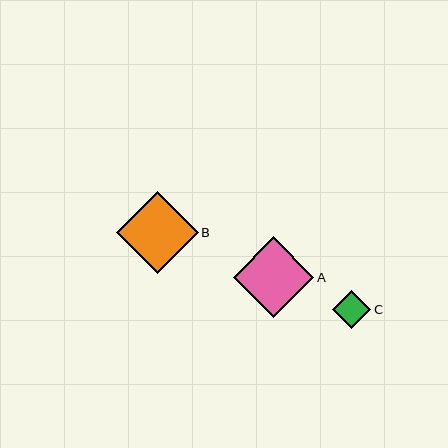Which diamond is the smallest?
Diamond C is the smallest with a size of approximately 39 pixels.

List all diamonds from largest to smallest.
From largest to smallest: B, A, C.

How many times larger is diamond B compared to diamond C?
Diamond B is approximately 2.1 times the size of diamond C.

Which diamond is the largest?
Diamond B is the largest with a size of approximately 82 pixels.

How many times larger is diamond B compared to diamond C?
Diamond B is approximately 2.1 times the size of diamond C.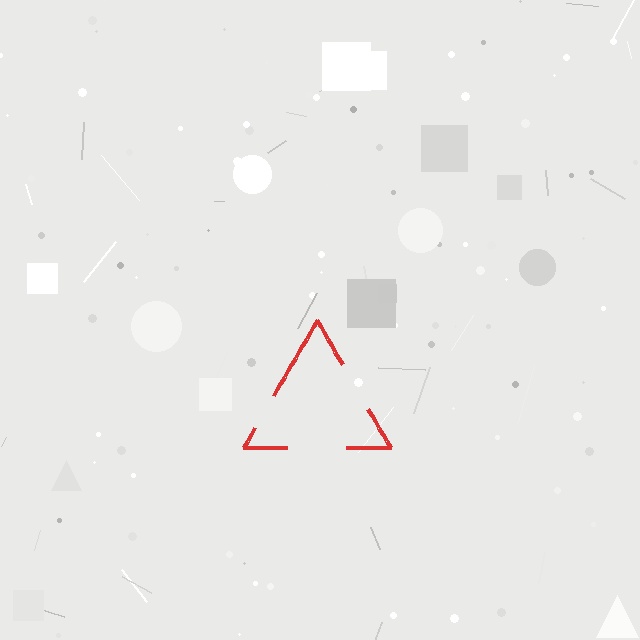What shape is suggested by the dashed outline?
The dashed outline suggests a triangle.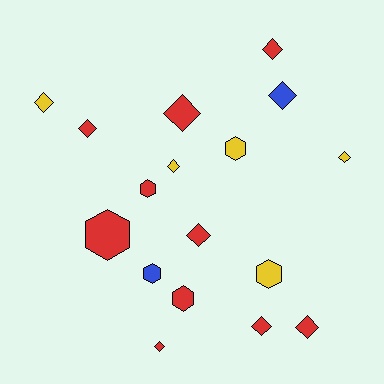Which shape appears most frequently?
Diamond, with 11 objects.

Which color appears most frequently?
Red, with 10 objects.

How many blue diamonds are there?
There is 1 blue diamond.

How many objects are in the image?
There are 17 objects.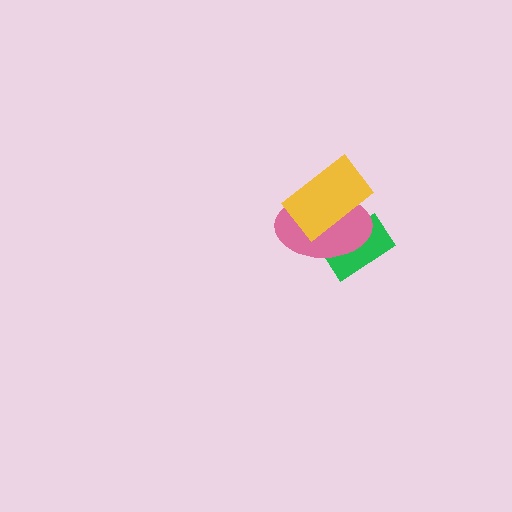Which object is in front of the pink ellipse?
The yellow rectangle is in front of the pink ellipse.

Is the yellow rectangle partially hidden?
No, no other shape covers it.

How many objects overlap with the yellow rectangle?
2 objects overlap with the yellow rectangle.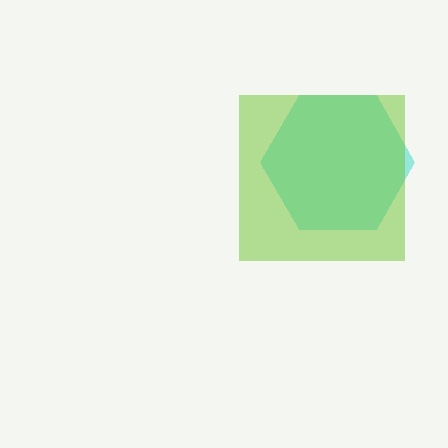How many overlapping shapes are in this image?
There are 2 overlapping shapes in the image.